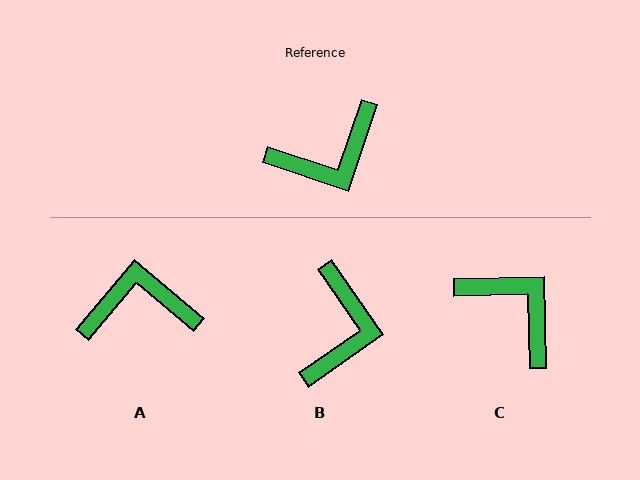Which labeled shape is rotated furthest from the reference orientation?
A, about 158 degrees away.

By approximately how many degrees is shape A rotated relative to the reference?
Approximately 158 degrees counter-clockwise.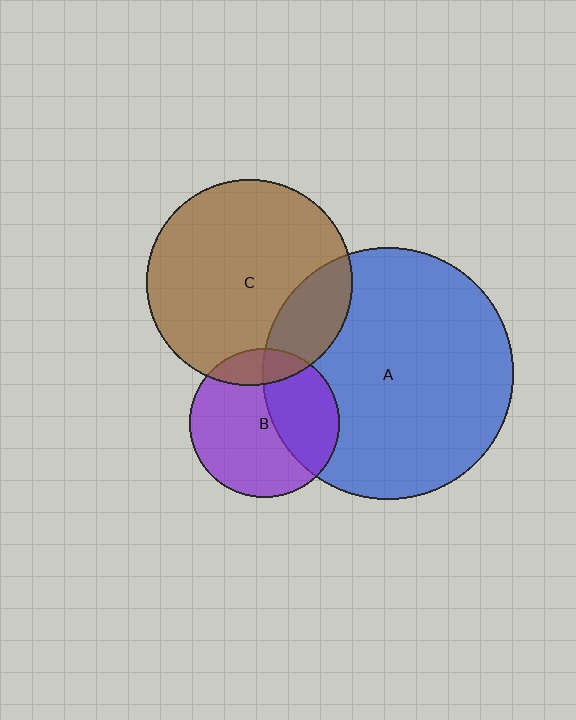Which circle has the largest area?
Circle A (blue).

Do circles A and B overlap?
Yes.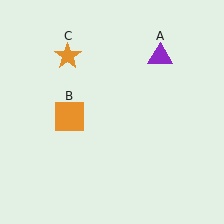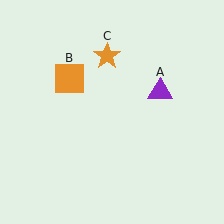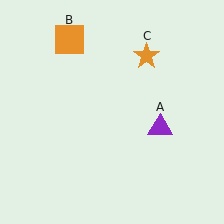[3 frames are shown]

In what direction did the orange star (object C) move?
The orange star (object C) moved right.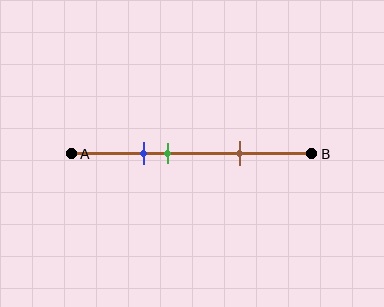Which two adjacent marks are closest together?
The blue and green marks are the closest adjacent pair.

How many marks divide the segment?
There are 3 marks dividing the segment.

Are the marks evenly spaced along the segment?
No, the marks are not evenly spaced.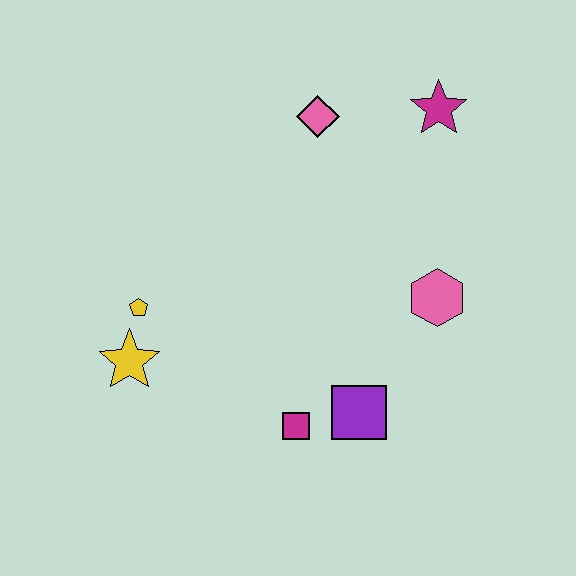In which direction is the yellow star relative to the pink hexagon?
The yellow star is to the left of the pink hexagon.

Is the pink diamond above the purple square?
Yes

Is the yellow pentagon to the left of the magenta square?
Yes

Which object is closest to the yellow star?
The yellow pentagon is closest to the yellow star.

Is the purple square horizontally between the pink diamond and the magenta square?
No